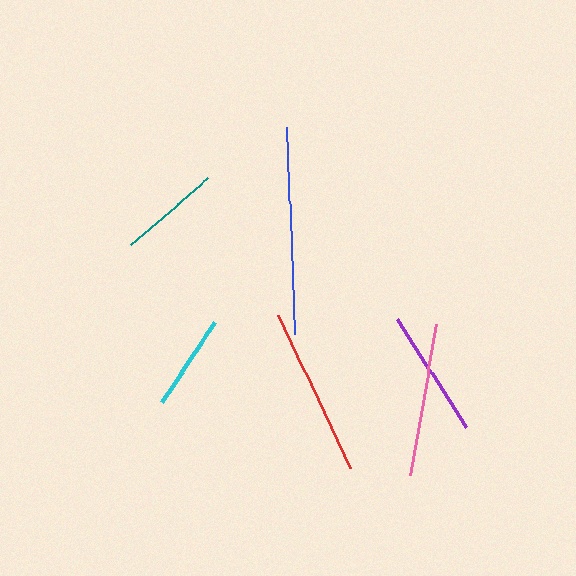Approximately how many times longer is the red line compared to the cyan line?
The red line is approximately 1.8 times the length of the cyan line.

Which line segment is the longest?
The blue line is the longest at approximately 207 pixels.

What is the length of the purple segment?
The purple segment is approximately 127 pixels long.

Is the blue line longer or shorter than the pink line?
The blue line is longer than the pink line.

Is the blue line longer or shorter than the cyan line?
The blue line is longer than the cyan line.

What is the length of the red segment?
The red segment is approximately 169 pixels long.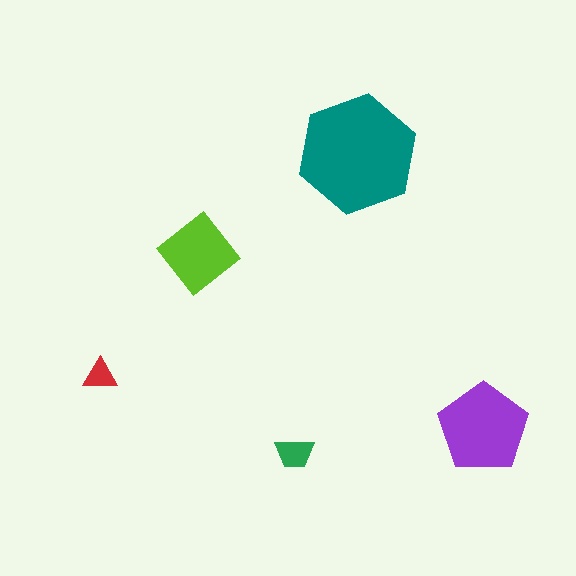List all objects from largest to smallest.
The teal hexagon, the purple pentagon, the lime diamond, the green trapezoid, the red triangle.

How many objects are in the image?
There are 5 objects in the image.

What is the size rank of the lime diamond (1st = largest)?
3rd.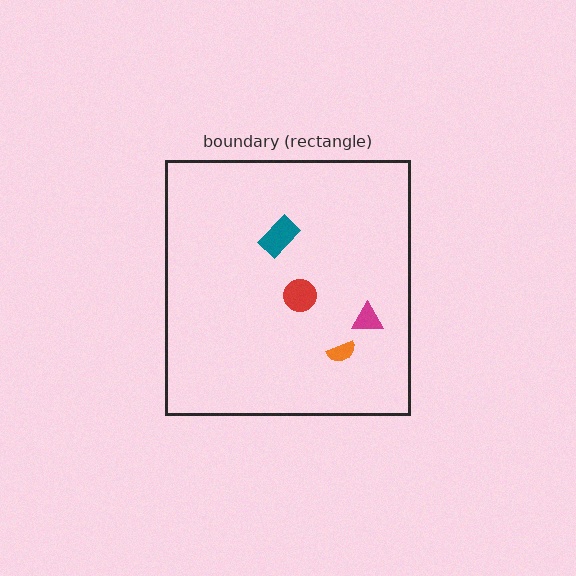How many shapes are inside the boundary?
4 inside, 0 outside.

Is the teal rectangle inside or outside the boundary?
Inside.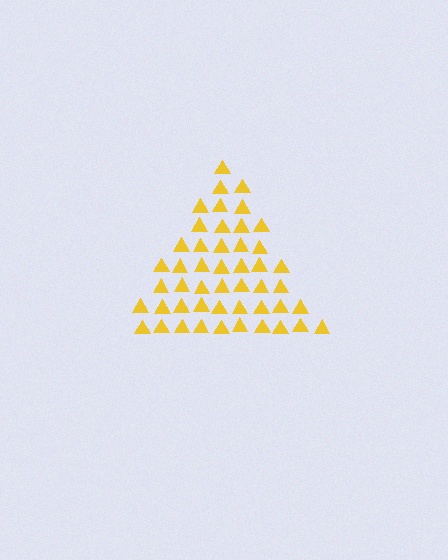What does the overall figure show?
The overall figure shows a triangle.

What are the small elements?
The small elements are triangles.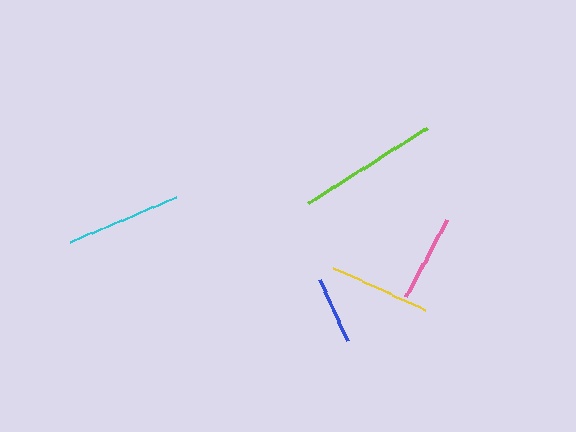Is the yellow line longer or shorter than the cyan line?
The cyan line is longer than the yellow line.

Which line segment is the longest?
The lime line is the longest at approximately 140 pixels.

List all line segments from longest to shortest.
From longest to shortest: lime, cyan, yellow, pink, blue.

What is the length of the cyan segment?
The cyan segment is approximately 114 pixels long.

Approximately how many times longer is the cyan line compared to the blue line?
The cyan line is approximately 1.7 times the length of the blue line.